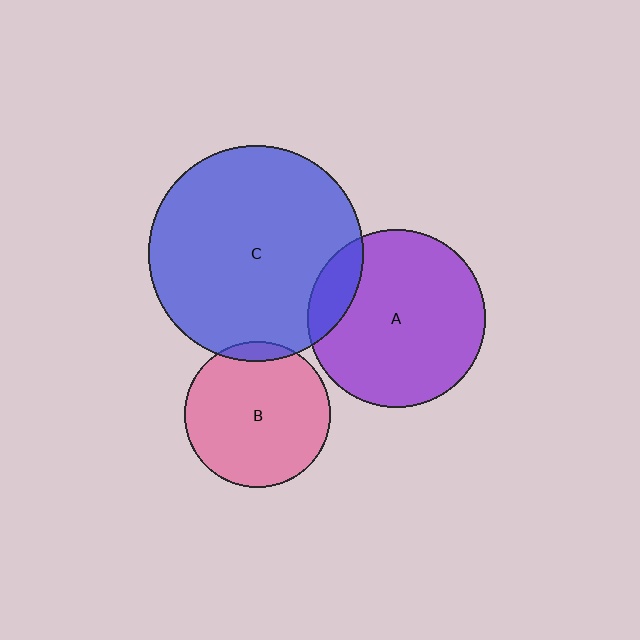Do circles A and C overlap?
Yes.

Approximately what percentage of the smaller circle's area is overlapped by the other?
Approximately 15%.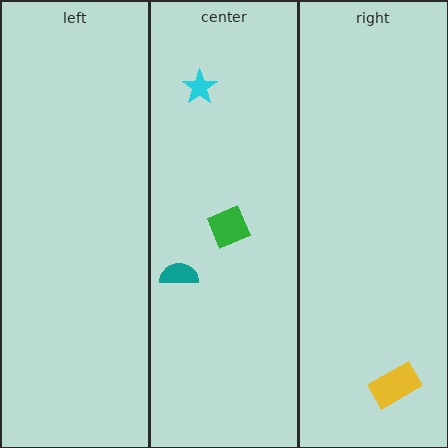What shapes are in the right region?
The yellow rectangle.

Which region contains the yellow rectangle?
The right region.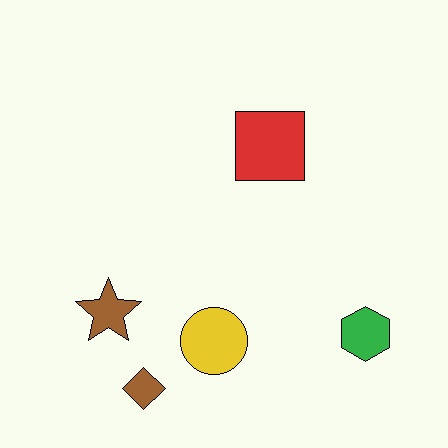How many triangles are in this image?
There are no triangles.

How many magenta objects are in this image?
There are no magenta objects.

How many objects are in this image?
There are 5 objects.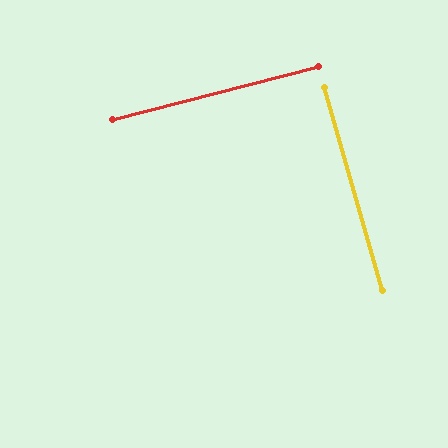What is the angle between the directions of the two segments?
Approximately 88 degrees.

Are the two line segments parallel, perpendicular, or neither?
Perpendicular — they meet at approximately 88°.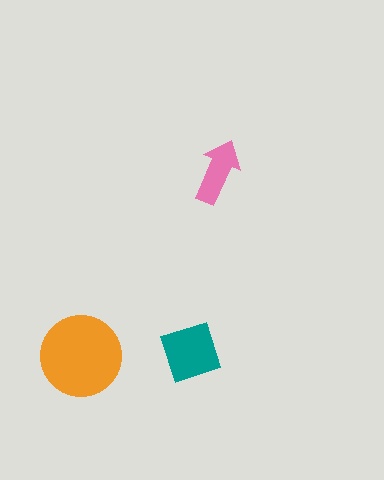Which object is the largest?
The orange circle.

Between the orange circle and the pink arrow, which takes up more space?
The orange circle.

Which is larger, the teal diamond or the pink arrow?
The teal diamond.